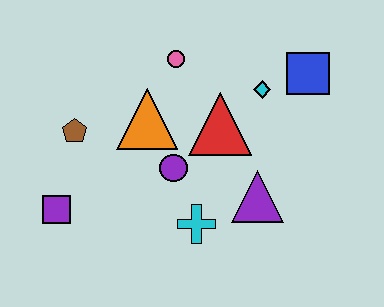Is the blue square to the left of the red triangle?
No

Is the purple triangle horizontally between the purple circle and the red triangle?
No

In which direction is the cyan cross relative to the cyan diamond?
The cyan cross is below the cyan diamond.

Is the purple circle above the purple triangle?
Yes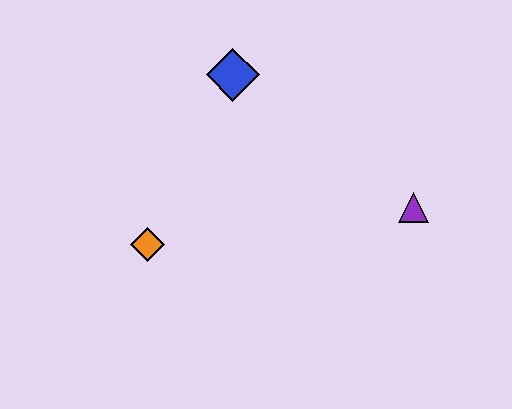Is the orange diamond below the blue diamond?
Yes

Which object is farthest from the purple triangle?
The orange diamond is farthest from the purple triangle.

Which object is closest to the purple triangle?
The blue diamond is closest to the purple triangle.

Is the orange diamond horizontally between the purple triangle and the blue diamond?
No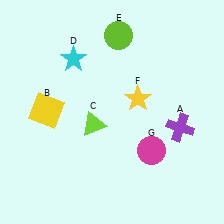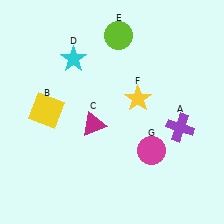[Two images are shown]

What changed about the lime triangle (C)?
In Image 1, C is lime. In Image 2, it changed to magenta.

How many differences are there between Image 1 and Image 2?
There is 1 difference between the two images.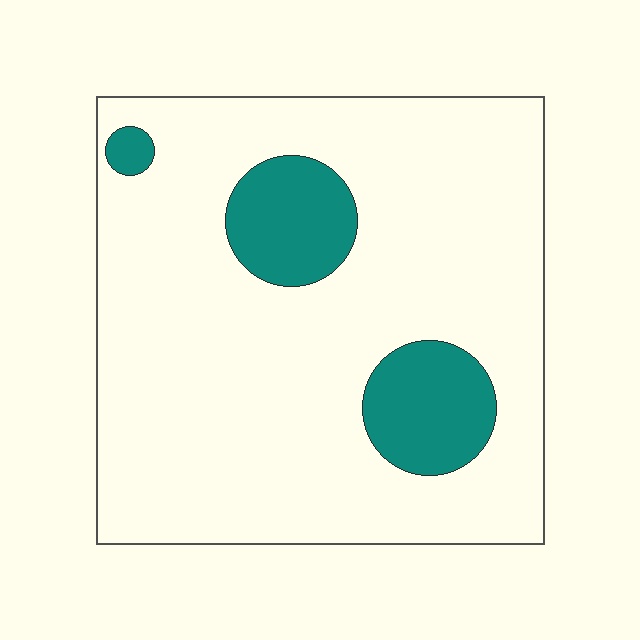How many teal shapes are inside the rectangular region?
3.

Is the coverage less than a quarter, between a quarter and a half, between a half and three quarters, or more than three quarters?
Less than a quarter.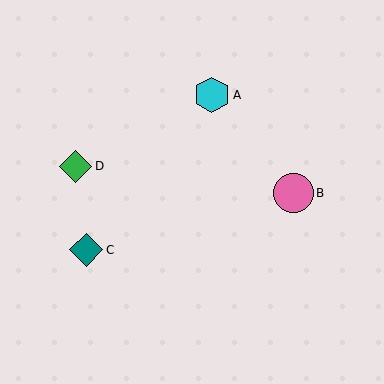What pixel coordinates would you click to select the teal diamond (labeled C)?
Click at (86, 250) to select the teal diamond C.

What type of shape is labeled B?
Shape B is a pink circle.